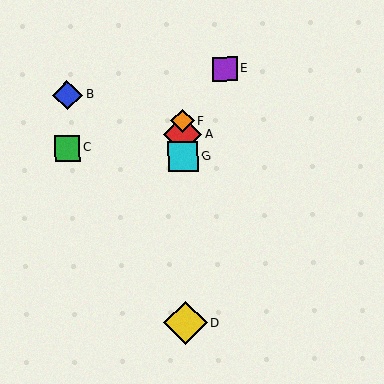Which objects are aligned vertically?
Objects A, D, F, G are aligned vertically.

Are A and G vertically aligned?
Yes, both are at x≈183.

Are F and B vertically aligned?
No, F is at x≈182 and B is at x≈67.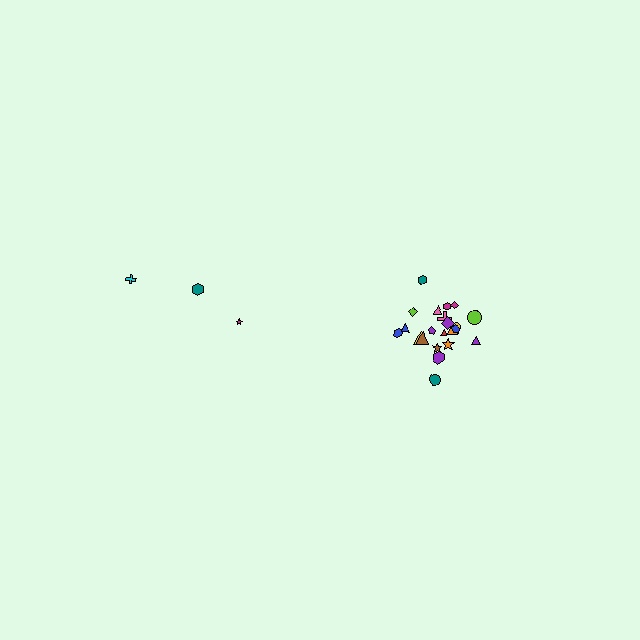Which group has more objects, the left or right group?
The right group.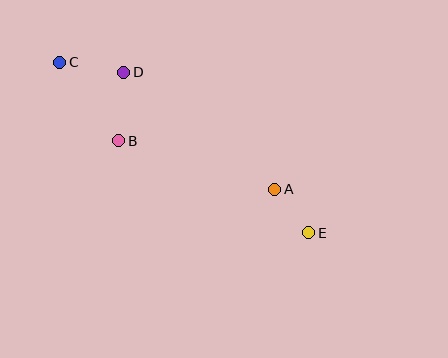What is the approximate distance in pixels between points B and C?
The distance between B and C is approximately 98 pixels.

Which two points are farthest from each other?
Points C and E are farthest from each other.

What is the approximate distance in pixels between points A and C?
The distance between A and C is approximately 249 pixels.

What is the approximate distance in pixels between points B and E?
The distance between B and E is approximately 211 pixels.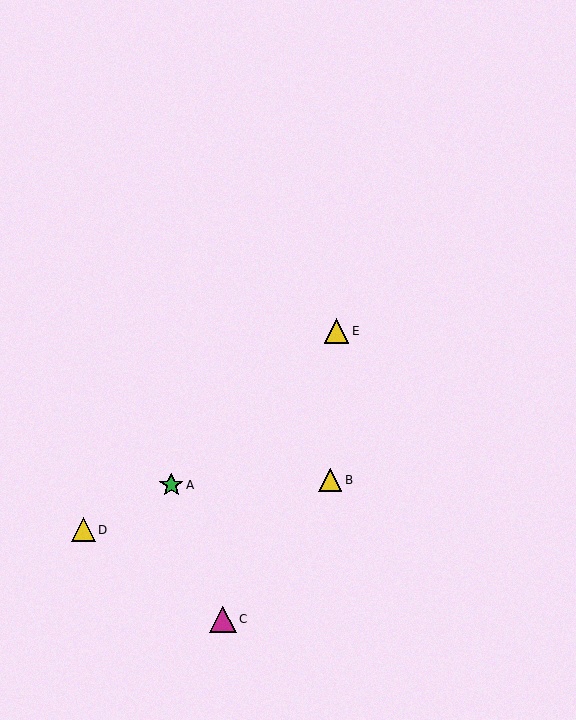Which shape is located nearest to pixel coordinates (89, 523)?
The yellow triangle (labeled D) at (83, 530) is nearest to that location.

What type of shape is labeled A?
Shape A is a green star.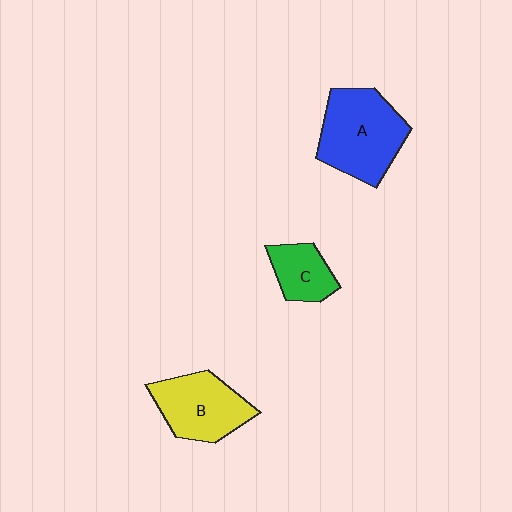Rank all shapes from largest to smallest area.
From largest to smallest: A (blue), B (yellow), C (green).